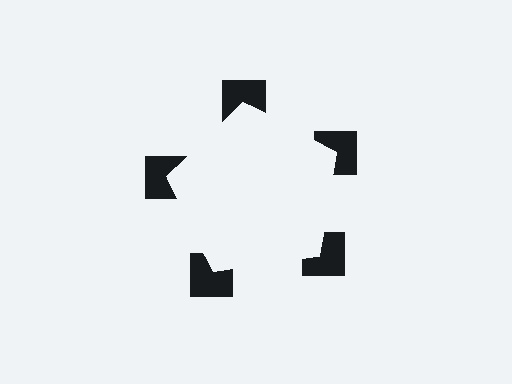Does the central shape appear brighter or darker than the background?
It typically appears slightly brighter than the background, even though no actual brightness change is drawn.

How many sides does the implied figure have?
5 sides.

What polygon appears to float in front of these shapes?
An illusory pentagon — its edges are inferred from the aligned wedge cuts in the notched squares, not physically drawn.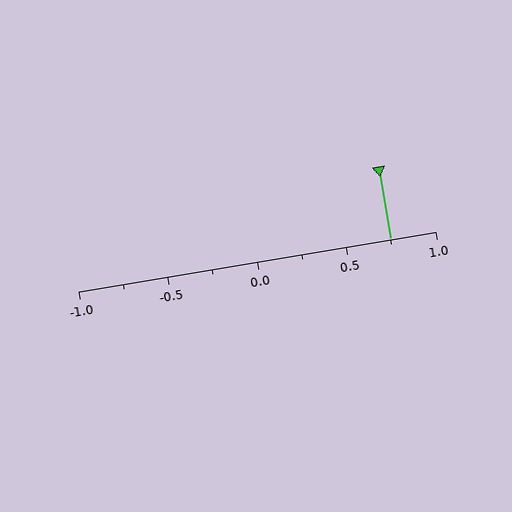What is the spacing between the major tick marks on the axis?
The major ticks are spaced 0.5 apart.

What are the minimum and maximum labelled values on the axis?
The axis runs from -1.0 to 1.0.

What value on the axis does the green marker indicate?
The marker indicates approximately 0.75.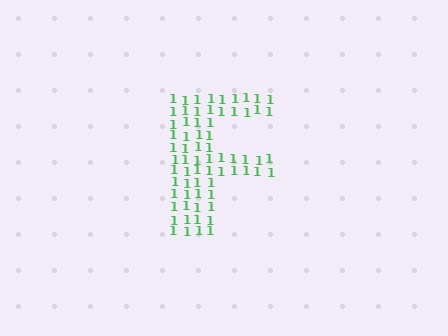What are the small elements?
The small elements are digit 1's.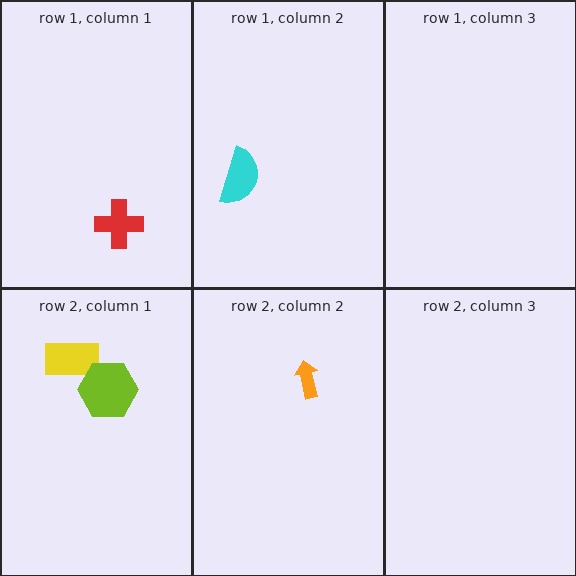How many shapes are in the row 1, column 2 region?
1.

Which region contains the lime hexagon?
The row 2, column 1 region.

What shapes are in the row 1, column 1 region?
The red cross.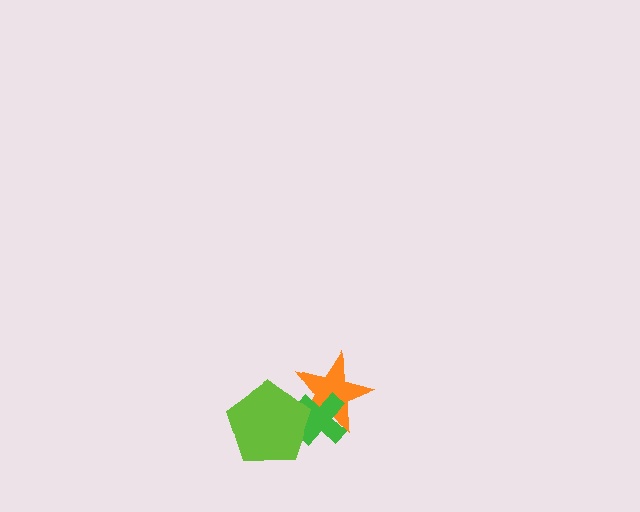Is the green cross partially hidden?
Yes, it is partially covered by another shape.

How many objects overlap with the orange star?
2 objects overlap with the orange star.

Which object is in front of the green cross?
The lime pentagon is in front of the green cross.